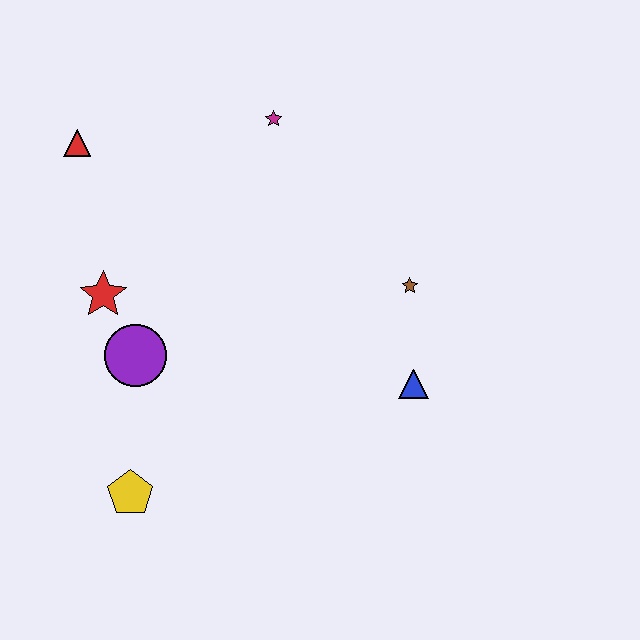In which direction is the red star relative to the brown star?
The red star is to the left of the brown star.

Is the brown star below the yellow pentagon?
No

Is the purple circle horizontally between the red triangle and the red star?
No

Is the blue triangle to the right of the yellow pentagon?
Yes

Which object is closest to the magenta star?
The red triangle is closest to the magenta star.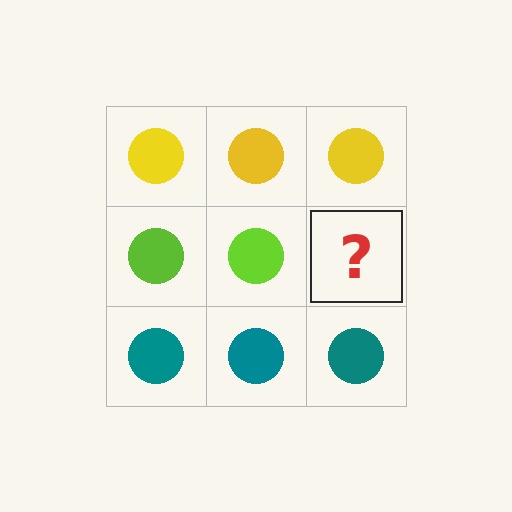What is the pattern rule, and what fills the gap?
The rule is that each row has a consistent color. The gap should be filled with a lime circle.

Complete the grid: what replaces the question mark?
The question mark should be replaced with a lime circle.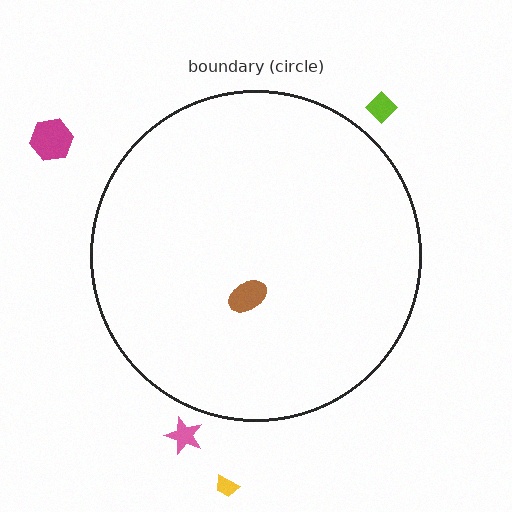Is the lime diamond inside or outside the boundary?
Outside.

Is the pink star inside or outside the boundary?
Outside.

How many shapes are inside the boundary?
1 inside, 4 outside.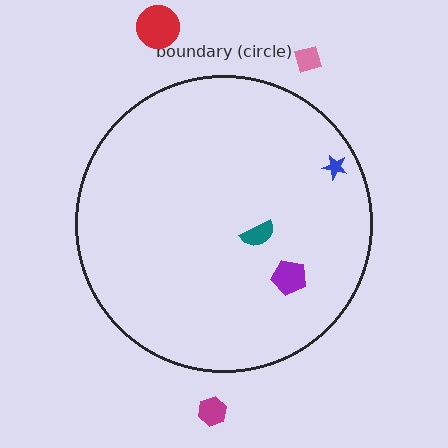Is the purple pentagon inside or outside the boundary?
Inside.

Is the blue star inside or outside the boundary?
Inside.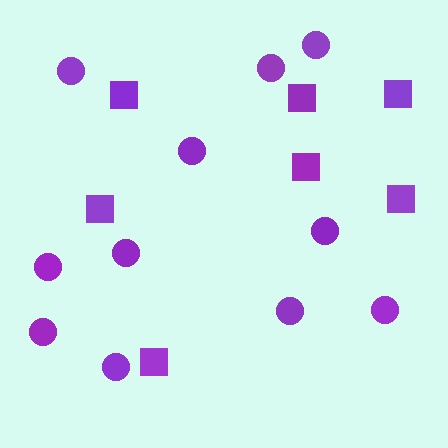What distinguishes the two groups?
There are 2 groups: one group of circles (11) and one group of squares (7).